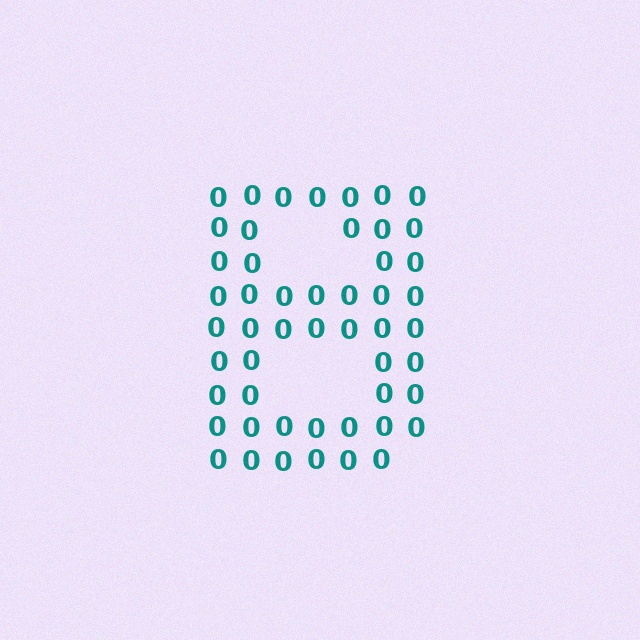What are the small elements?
The small elements are digit 0's.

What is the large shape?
The large shape is the letter B.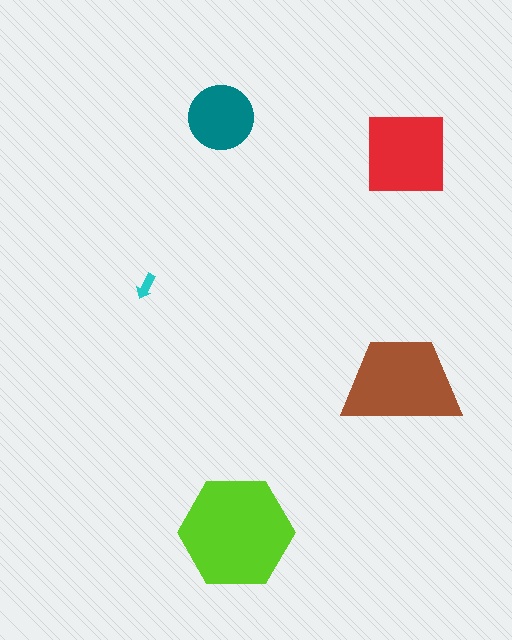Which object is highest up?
The teal circle is topmost.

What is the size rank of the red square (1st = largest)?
3rd.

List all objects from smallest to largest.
The cyan arrow, the teal circle, the red square, the brown trapezoid, the lime hexagon.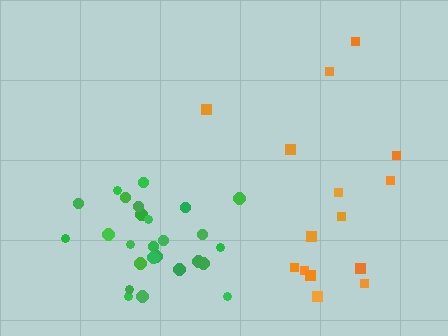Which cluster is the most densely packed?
Green.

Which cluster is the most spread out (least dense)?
Orange.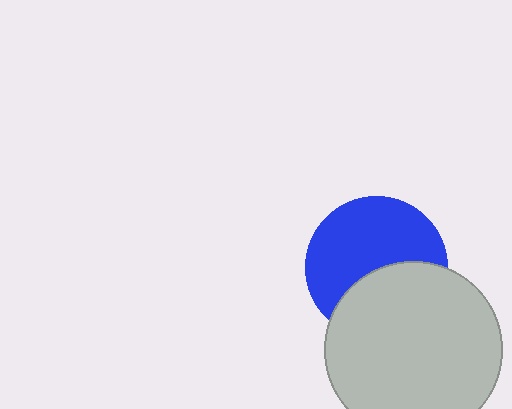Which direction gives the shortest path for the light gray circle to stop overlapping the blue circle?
Moving down gives the shortest separation.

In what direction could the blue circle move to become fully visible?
The blue circle could move up. That would shift it out from behind the light gray circle entirely.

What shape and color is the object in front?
The object in front is a light gray circle.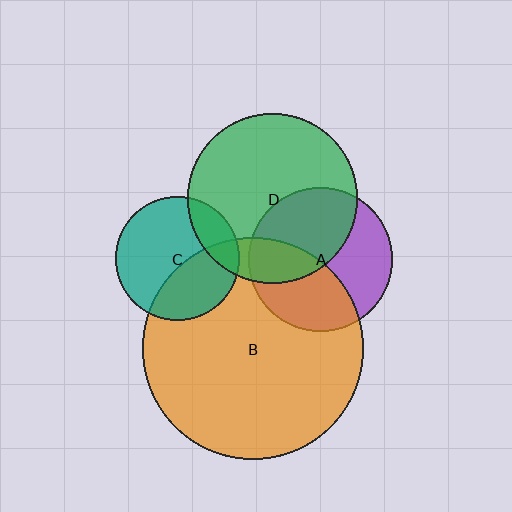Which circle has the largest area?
Circle B (orange).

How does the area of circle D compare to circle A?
Approximately 1.4 times.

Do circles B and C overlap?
Yes.